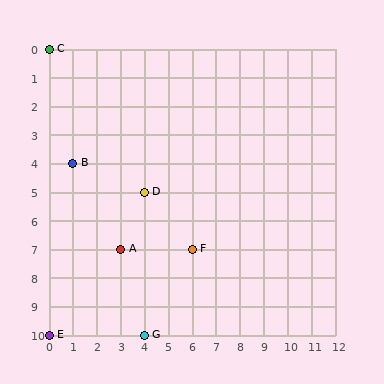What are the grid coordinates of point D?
Point D is at grid coordinates (4, 5).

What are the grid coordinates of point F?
Point F is at grid coordinates (6, 7).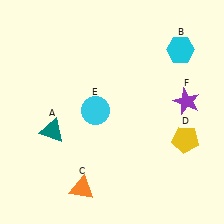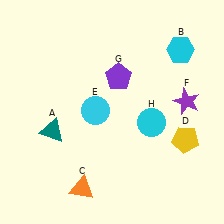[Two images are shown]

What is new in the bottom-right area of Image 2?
A cyan circle (H) was added in the bottom-right area of Image 2.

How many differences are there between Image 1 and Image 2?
There are 2 differences between the two images.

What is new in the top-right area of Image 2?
A purple pentagon (G) was added in the top-right area of Image 2.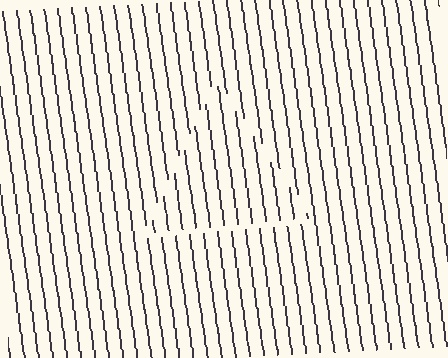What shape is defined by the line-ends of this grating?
An illusory triangle. The interior of the shape contains the same grating, shifted by half a period — the contour is defined by the phase discontinuity where line-ends from the inner and outer gratings abut.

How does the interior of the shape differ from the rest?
The interior of the shape contains the same grating, shifted by half a period — the contour is defined by the phase discontinuity where line-ends from the inner and outer gratings abut.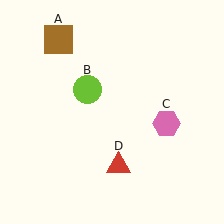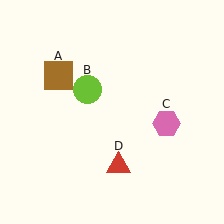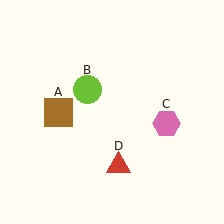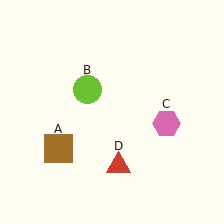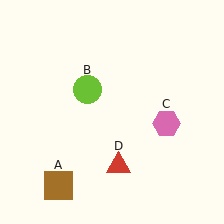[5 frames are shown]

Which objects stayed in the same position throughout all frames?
Lime circle (object B) and pink hexagon (object C) and red triangle (object D) remained stationary.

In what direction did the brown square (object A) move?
The brown square (object A) moved down.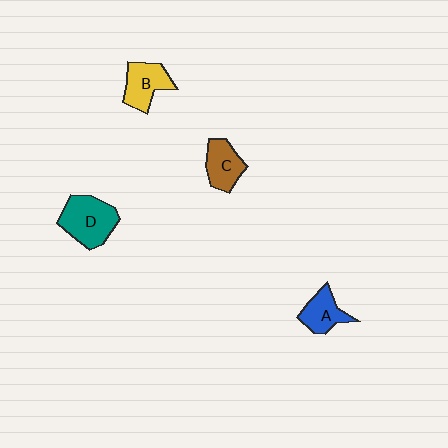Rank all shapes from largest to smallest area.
From largest to smallest: D (teal), B (yellow), C (brown), A (blue).